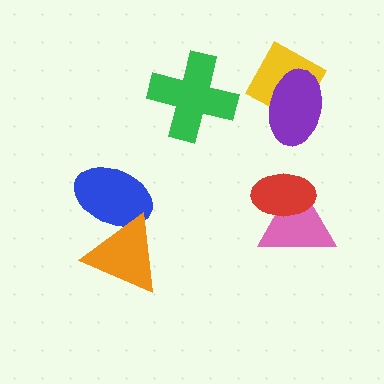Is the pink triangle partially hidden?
Yes, it is partially covered by another shape.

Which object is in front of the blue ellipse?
The orange triangle is in front of the blue ellipse.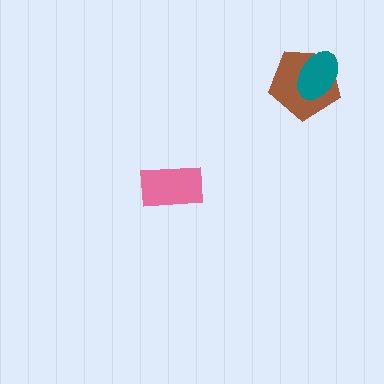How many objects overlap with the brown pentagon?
1 object overlaps with the brown pentagon.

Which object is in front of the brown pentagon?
The teal ellipse is in front of the brown pentagon.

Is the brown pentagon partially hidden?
Yes, it is partially covered by another shape.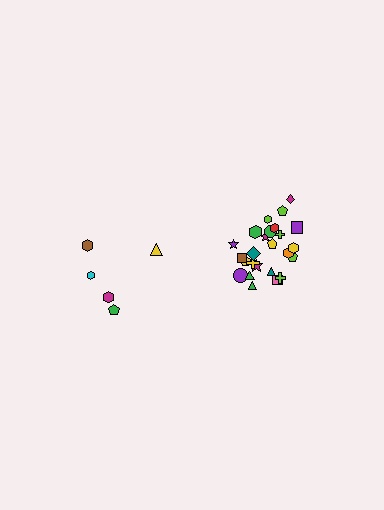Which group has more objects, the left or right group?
The right group.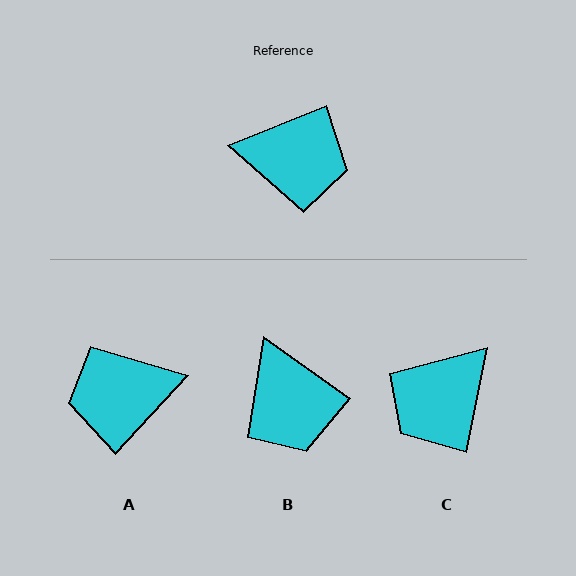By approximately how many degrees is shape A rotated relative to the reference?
Approximately 155 degrees clockwise.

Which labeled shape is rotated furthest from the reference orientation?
A, about 155 degrees away.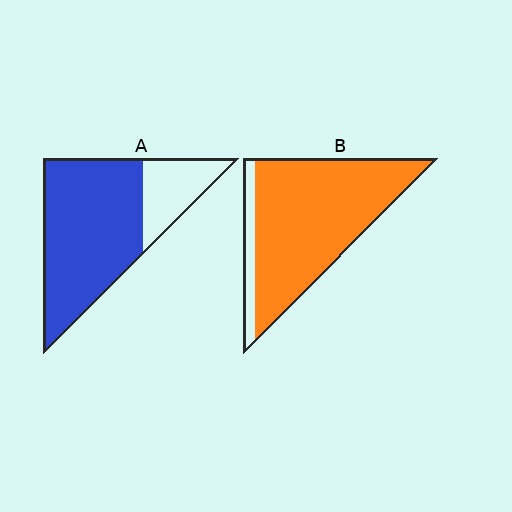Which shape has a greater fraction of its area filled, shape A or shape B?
Shape B.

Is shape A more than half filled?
Yes.